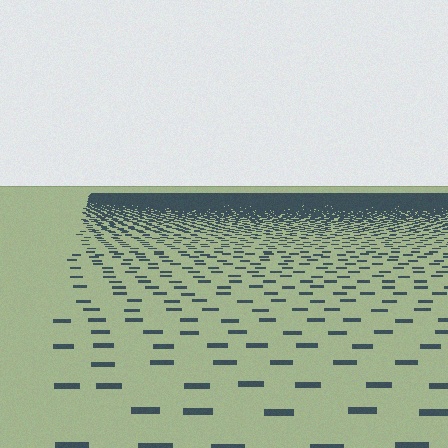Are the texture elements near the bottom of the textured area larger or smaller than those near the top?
Larger. Near the bottom, elements are closer to the viewer and appear at a bigger on-screen size.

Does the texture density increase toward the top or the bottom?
Density increases toward the top.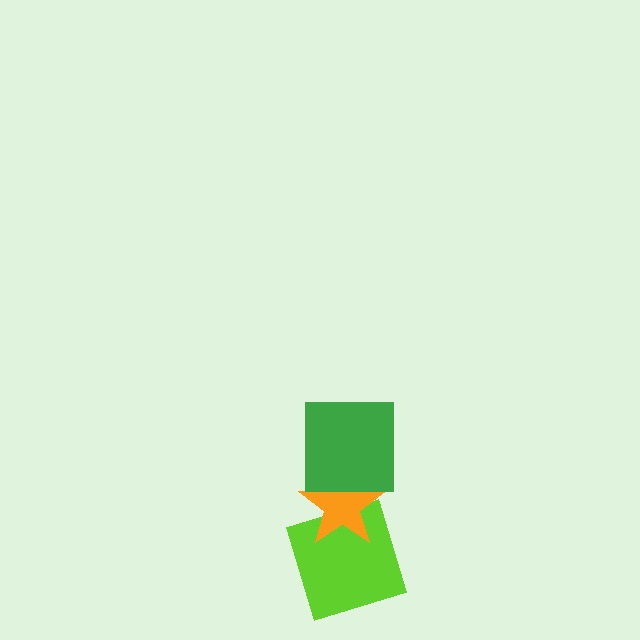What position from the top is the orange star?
The orange star is 2nd from the top.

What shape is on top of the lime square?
The orange star is on top of the lime square.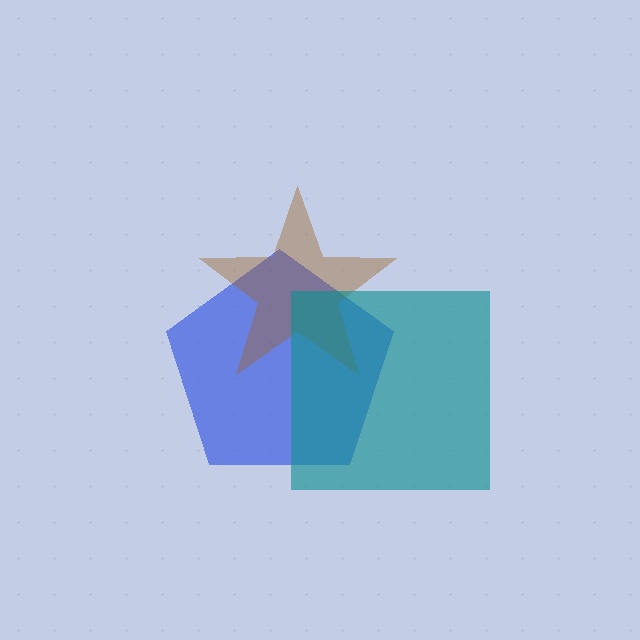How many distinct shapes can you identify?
There are 3 distinct shapes: a blue pentagon, a brown star, a teal square.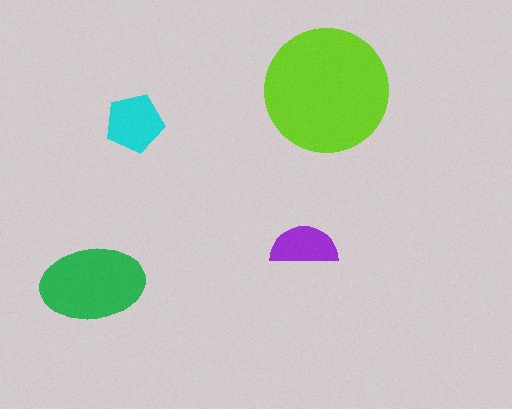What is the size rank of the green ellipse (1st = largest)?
2nd.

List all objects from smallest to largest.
The purple semicircle, the cyan pentagon, the green ellipse, the lime circle.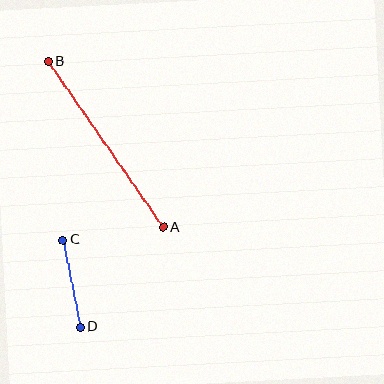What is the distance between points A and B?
The distance is approximately 202 pixels.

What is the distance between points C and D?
The distance is approximately 89 pixels.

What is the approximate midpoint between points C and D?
The midpoint is at approximately (72, 283) pixels.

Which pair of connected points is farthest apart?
Points A and B are farthest apart.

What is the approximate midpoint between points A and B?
The midpoint is at approximately (106, 144) pixels.